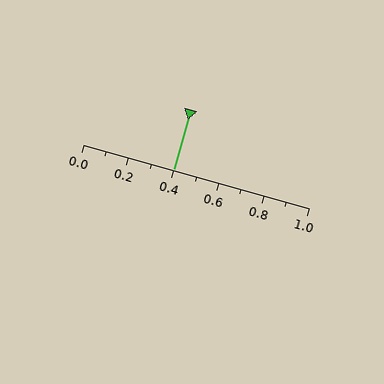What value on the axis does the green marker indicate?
The marker indicates approximately 0.4.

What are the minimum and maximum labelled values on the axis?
The axis runs from 0.0 to 1.0.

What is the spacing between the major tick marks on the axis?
The major ticks are spaced 0.2 apart.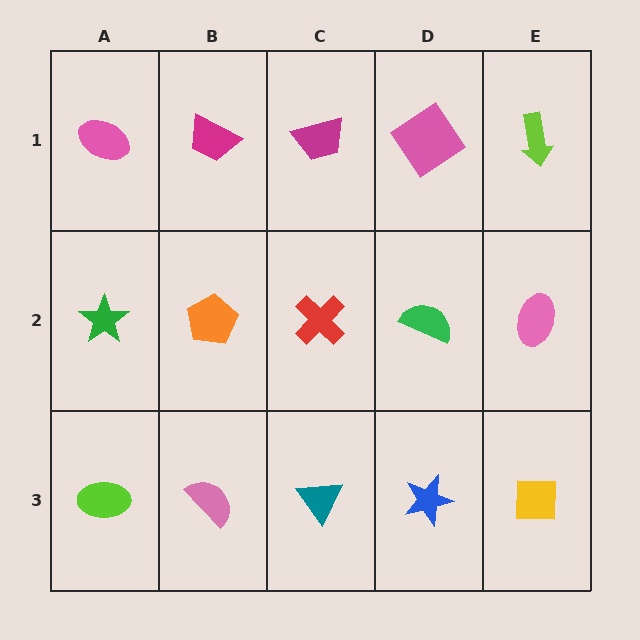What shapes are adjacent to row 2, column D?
A pink diamond (row 1, column D), a blue star (row 3, column D), a red cross (row 2, column C), a pink ellipse (row 2, column E).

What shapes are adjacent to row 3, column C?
A red cross (row 2, column C), a pink semicircle (row 3, column B), a blue star (row 3, column D).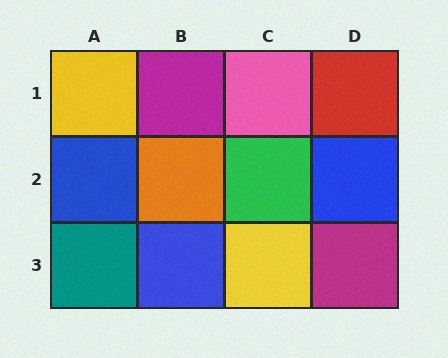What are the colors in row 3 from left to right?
Teal, blue, yellow, magenta.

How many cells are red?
1 cell is red.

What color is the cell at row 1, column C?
Pink.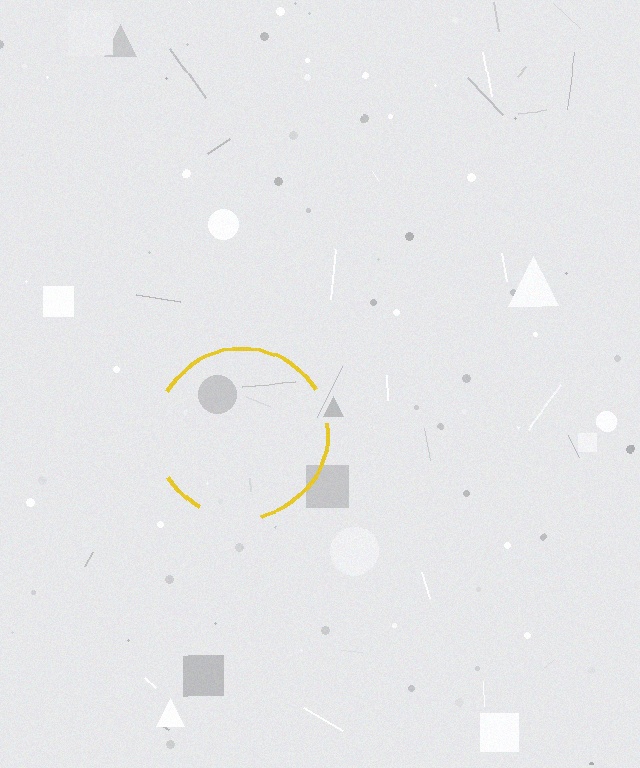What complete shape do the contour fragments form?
The contour fragments form a circle.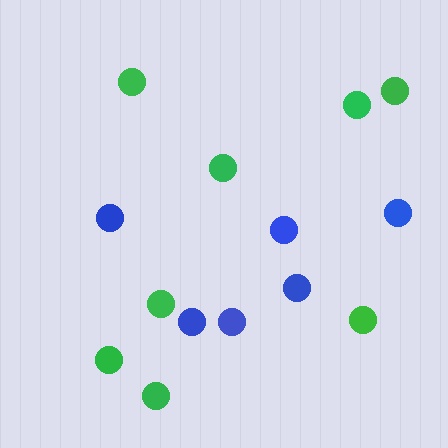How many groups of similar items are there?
There are 2 groups: one group of blue circles (6) and one group of green circles (8).